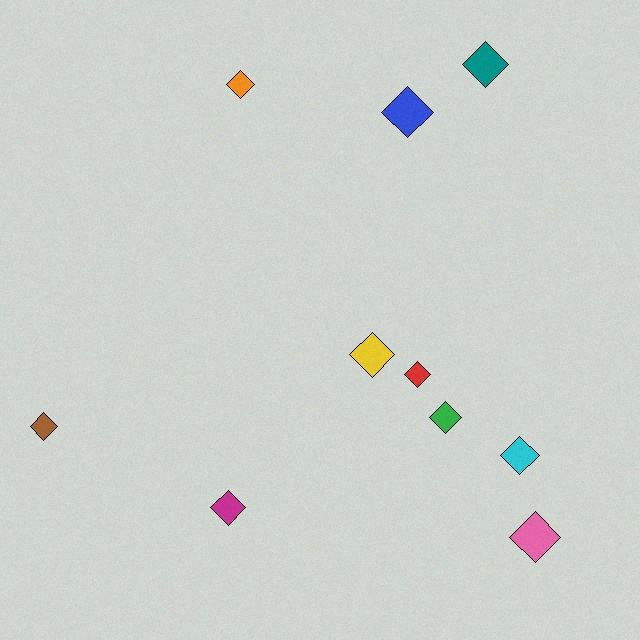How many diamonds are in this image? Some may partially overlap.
There are 10 diamonds.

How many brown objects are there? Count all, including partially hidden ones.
There is 1 brown object.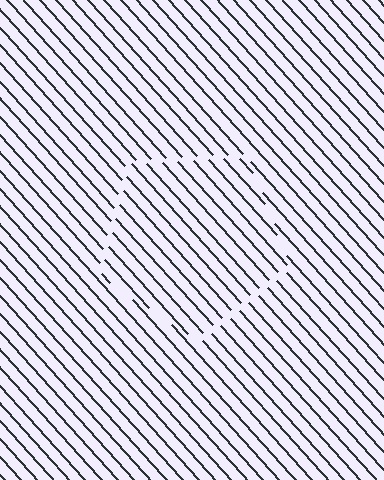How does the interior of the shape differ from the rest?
The interior of the shape contains the same grating, shifted by half a period — the contour is defined by the phase discontinuity where line-ends from the inner and outer gratings abut.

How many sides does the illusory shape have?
5 sides — the line-ends trace a pentagon.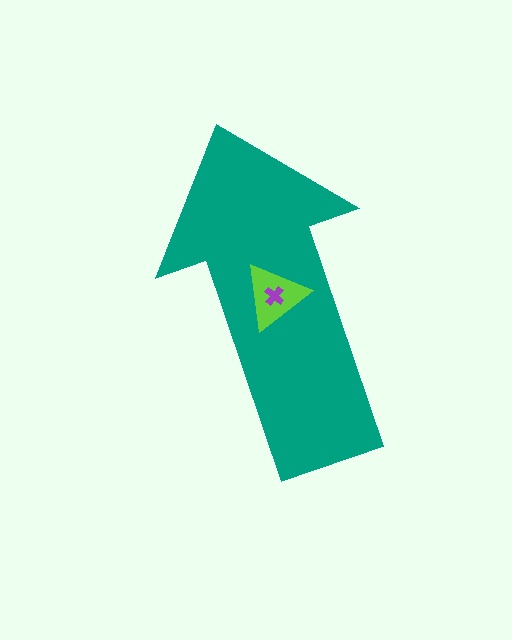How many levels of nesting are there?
3.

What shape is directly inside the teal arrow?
The lime triangle.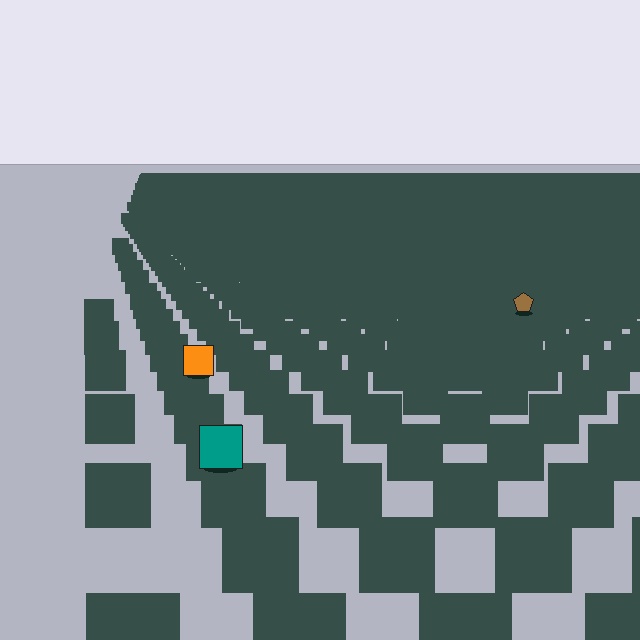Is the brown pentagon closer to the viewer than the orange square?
No. The orange square is closer — you can tell from the texture gradient: the ground texture is coarser near it.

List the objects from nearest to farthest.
From nearest to farthest: the teal square, the orange square, the brown pentagon.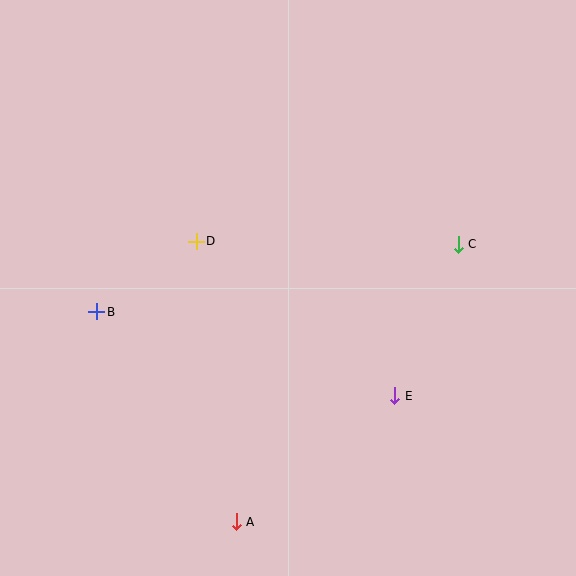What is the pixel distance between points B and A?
The distance between B and A is 252 pixels.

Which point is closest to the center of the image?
Point D at (196, 241) is closest to the center.